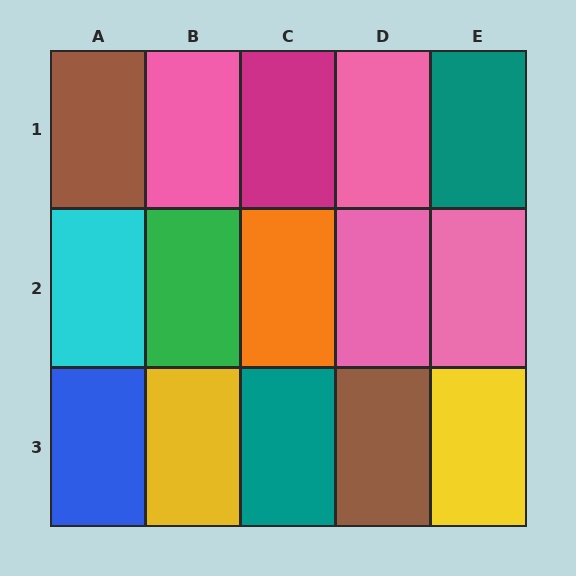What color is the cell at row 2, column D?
Pink.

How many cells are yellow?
2 cells are yellow.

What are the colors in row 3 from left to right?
Blue, yellow, teal, brown, yellow.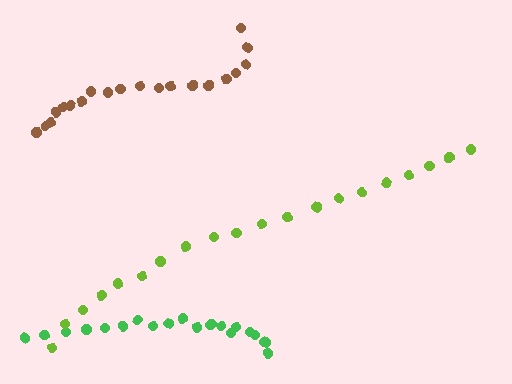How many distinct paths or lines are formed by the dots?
There are 3 distinct paths.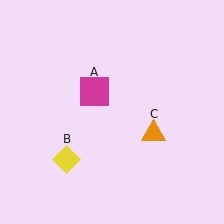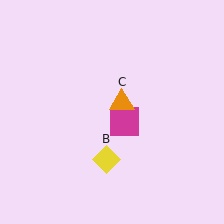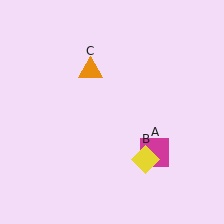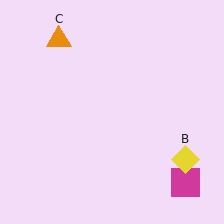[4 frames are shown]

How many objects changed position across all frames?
3 objects changed position: magenta square (object A), yellow diamond (object B), orange triangle (object C).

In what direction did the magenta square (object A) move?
The magenta square (object A) moved down and to the right.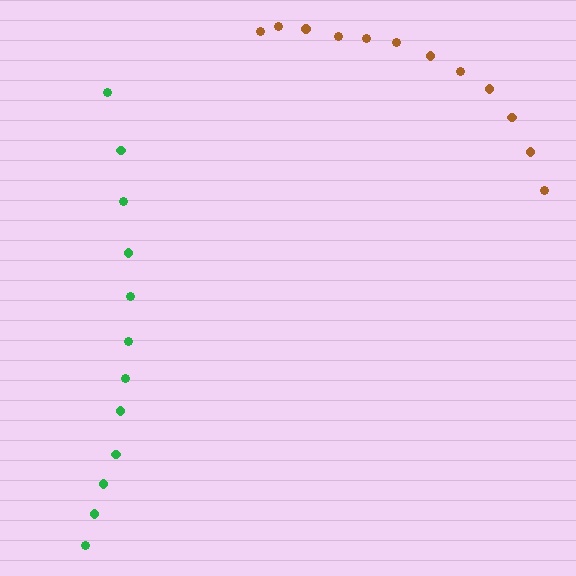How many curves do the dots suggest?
There are 2 distinct paths.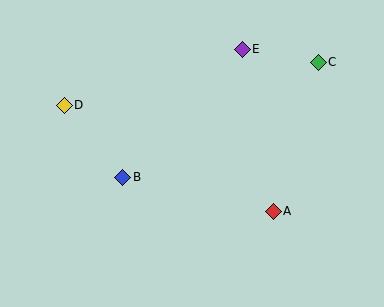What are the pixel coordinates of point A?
Point A is at (273, 211).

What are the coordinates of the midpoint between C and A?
The midpoint between C and A is at (296, 137).